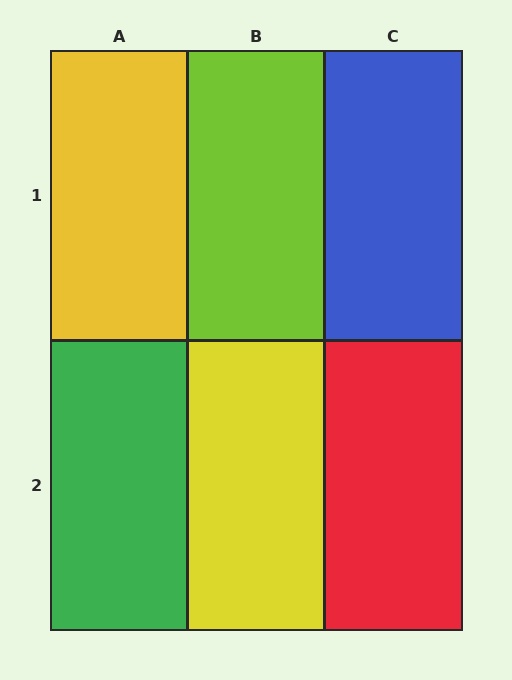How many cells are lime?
1 cell is lime.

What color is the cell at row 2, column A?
Green.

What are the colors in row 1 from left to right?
Yellow, lime, blue.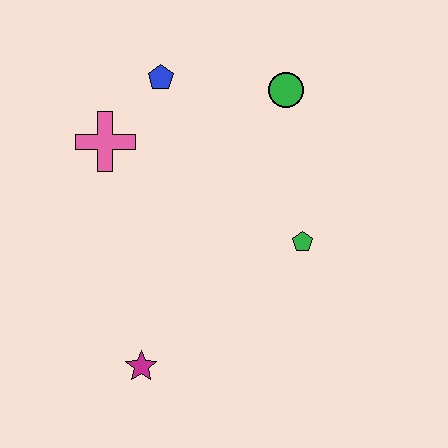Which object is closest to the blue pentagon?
The pink cross is closest to the blue pentagon.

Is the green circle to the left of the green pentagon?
Yes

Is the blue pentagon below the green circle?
No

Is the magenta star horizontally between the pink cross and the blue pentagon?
Yes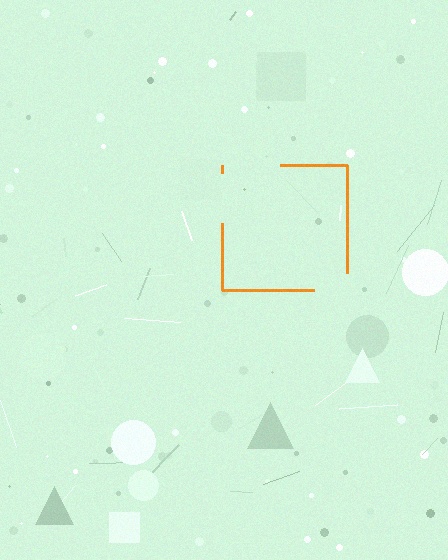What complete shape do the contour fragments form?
The contour fragments form a square.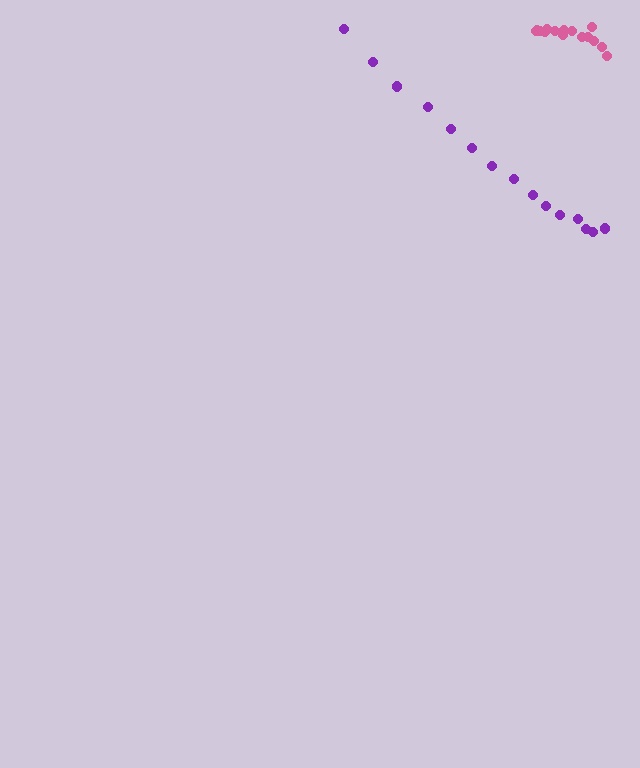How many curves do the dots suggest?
There are 2 distinct paths.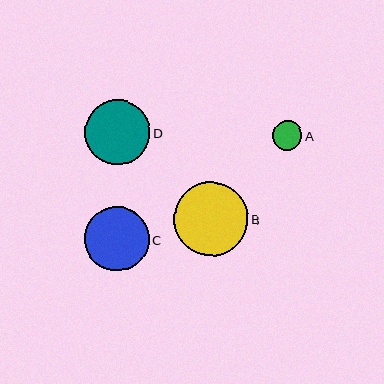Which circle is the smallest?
Circle A is the smallest with a size of approximately 30 pixels.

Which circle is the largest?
Circle B is the largest with a size of approximately 74 pixels.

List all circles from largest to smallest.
From largest to smallest: B, D, C, A.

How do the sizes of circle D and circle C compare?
Circle D and circle C are approximately the same size.